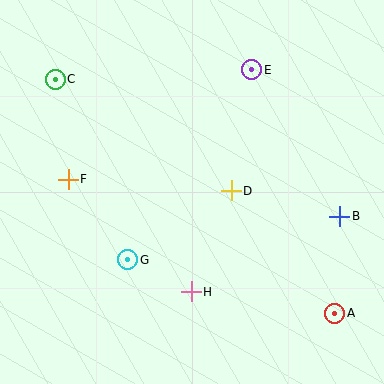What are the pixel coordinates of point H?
Point H is at (191, 292).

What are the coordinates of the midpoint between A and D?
The midpoint between A and D is at (283, 252).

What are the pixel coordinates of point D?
Point D is at (231, 191).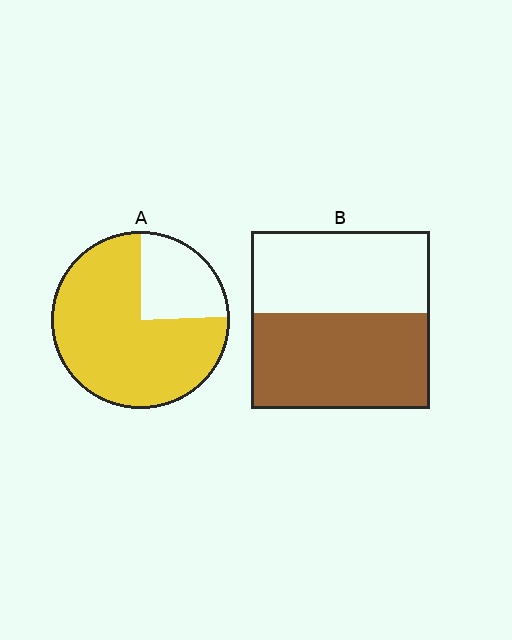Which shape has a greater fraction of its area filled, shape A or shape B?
Shape A.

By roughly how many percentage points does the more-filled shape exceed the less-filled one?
By roughly 20 percentage points (A over B).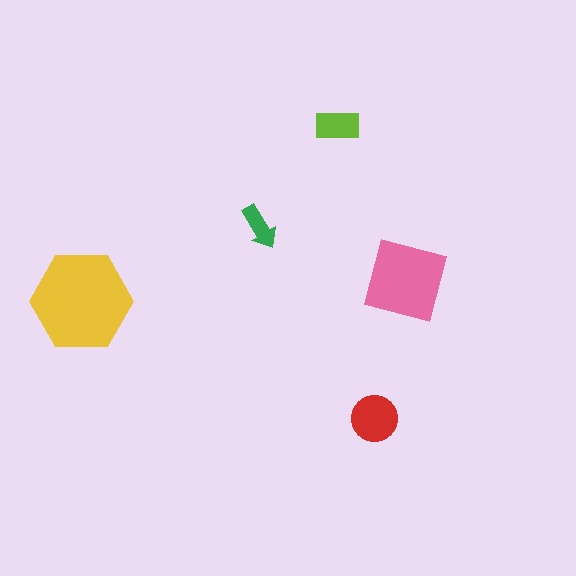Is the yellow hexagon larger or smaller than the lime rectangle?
Larger.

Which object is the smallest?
The green arrow.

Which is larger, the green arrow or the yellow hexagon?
The yellow hexagon.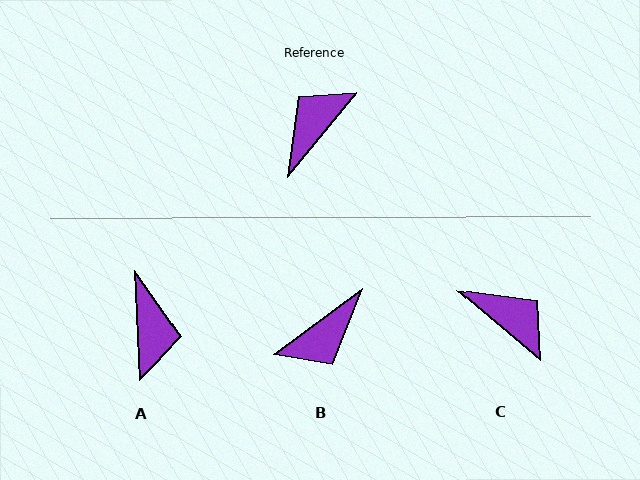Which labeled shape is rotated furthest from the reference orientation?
B, about 166 degrees away.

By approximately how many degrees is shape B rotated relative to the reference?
Approximately 166 degrees counter-clockwise.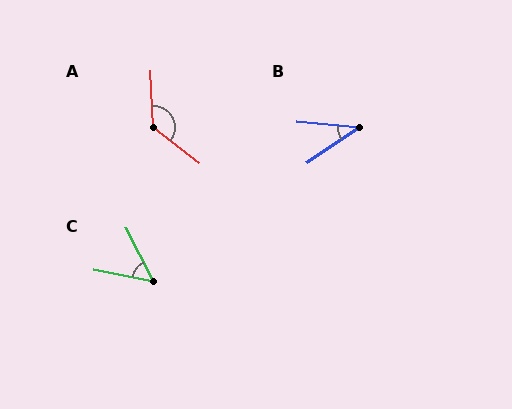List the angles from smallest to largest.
B (39°), C (51°), A (131°).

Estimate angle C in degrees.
Approximately 51 degrees.